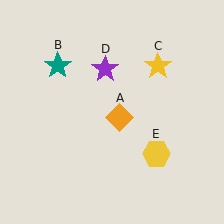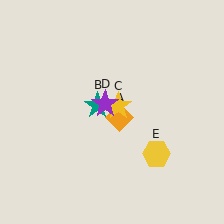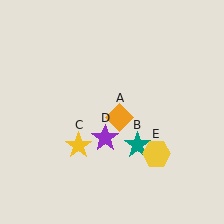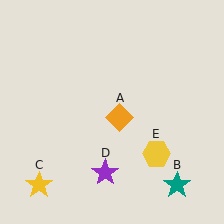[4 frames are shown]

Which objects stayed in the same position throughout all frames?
Orange diamond (object A) and yellow hexagon (object E) remained stationary.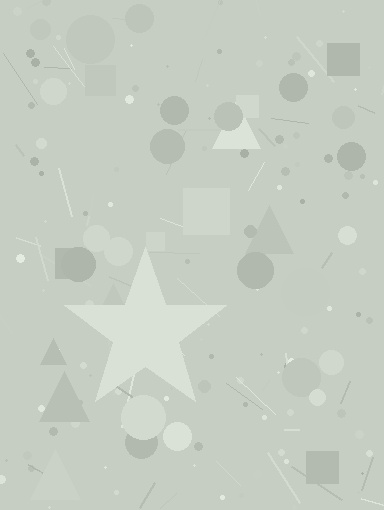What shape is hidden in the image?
A star is hidden in the image.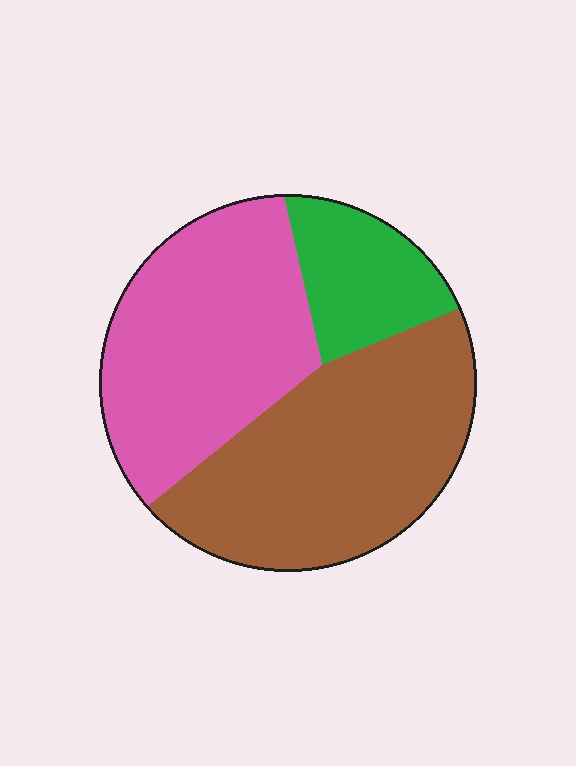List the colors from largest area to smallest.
From largest to smallest: brown, pink, green.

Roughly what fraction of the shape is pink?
Pink covers about 40% of the shape.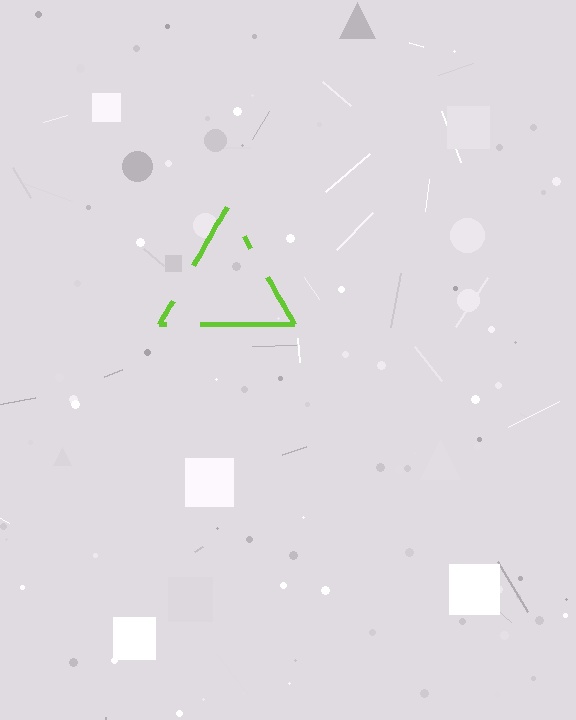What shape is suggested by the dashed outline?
The dashed outline suggests a triangle.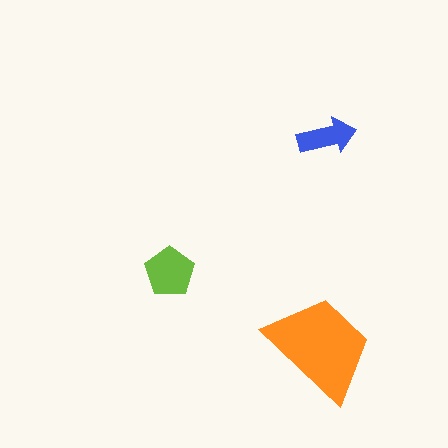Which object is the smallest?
The blue arrow.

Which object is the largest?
The orange trapezoid.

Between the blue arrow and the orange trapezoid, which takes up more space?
The orange trapezoid.